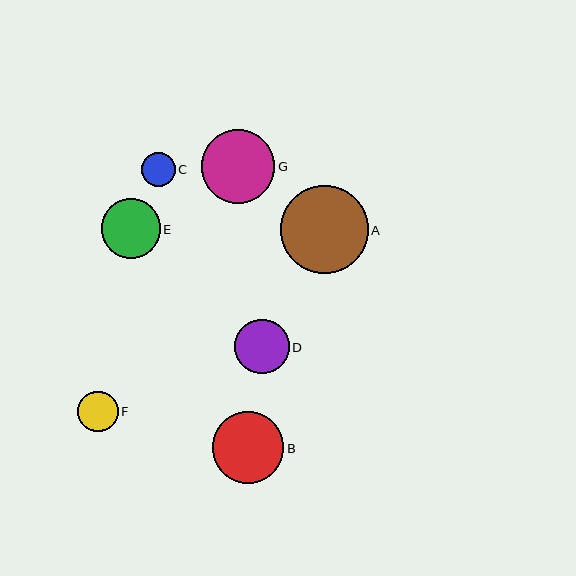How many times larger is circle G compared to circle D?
Circle G is approximately 1.3 times the size of circle D.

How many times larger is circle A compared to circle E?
Circle A is approximately 1.5 times the size of circle E.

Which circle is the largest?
Circle A is the largest with a size of approximately 88 pixels.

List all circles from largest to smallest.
From largest to smallest: A, G, B, E, D, F, C.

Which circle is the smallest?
Circle C is the smallest with a size of approximately 34 pixels.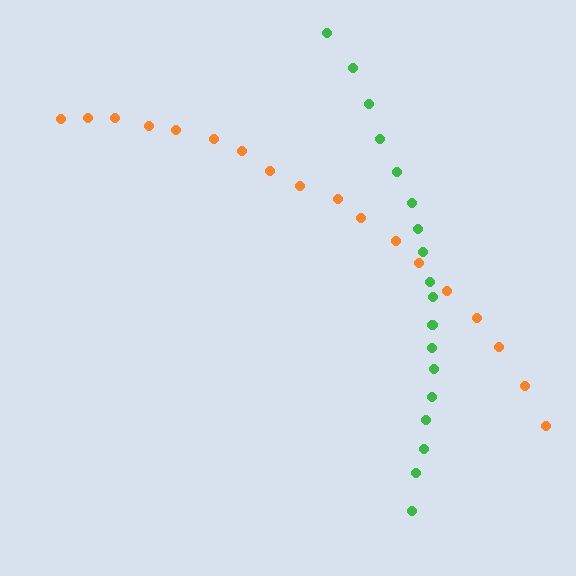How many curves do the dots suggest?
There are 2 distinct paths.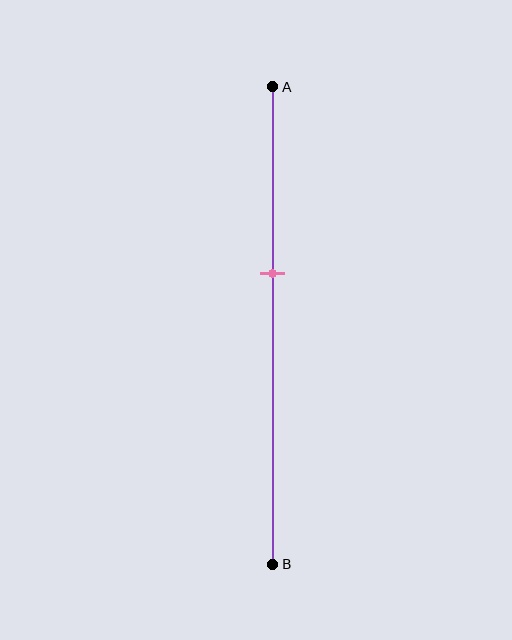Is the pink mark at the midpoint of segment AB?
No, the mark is at about 40% from A, not at the 50% midpoint.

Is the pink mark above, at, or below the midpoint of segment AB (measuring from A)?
The pink mark is above the midpoint of segment AB.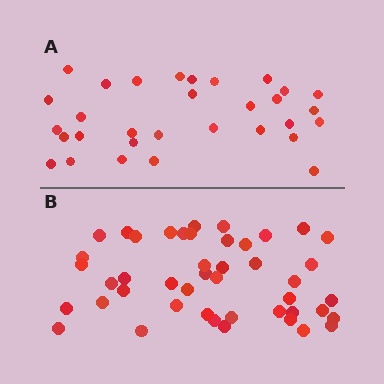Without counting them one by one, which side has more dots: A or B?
Region B (the bottom region) has more dots.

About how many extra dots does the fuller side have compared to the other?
Region B has approximately 15 more dots than region A.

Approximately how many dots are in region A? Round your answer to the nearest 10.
About 30 dots. (The exact count is 31, which rounds to 30.)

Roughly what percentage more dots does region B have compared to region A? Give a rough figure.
About 45% more.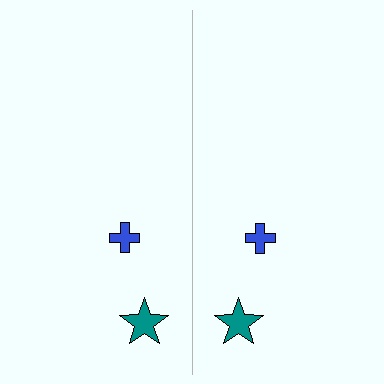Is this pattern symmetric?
Yes, this pattern has bilateral (reflection) symmetry.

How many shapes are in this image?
There are 4 shapes in this image.